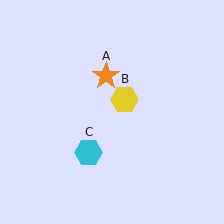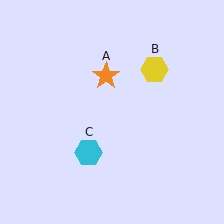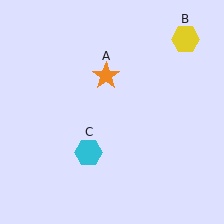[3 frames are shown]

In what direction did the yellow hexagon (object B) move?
The yellow hexagon (object B) moved up and to the right.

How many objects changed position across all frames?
1 object changed position: yellow hexagon (object B).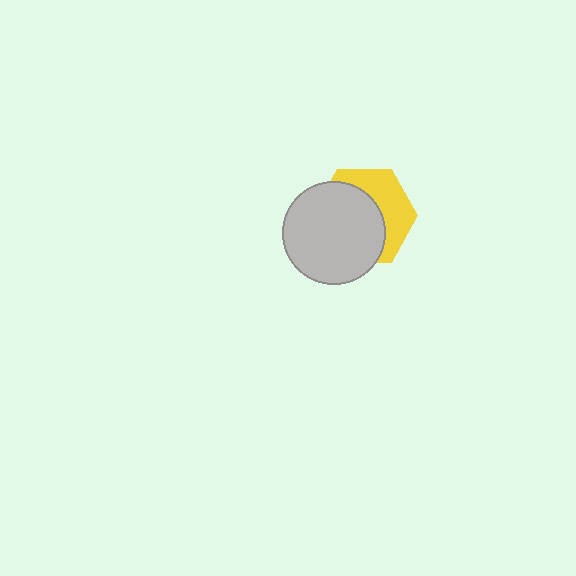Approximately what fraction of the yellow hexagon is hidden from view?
Roughly 60% of the yellow hexagon is hidden behind the light gray circle.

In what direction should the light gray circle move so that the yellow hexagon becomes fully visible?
The light gray circle should move toward the lower-left. That is the shortest direction to clear the overlap and leave the yellow hexagon fully visible.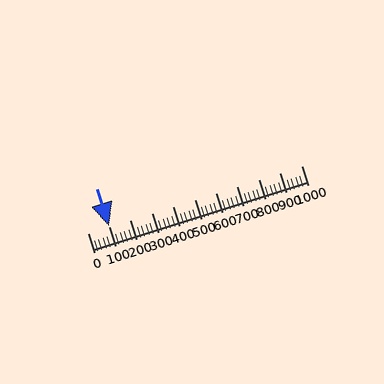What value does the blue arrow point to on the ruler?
The blue arrow points to approximately 100.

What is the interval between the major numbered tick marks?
The major tick marks are spaced 100 units apart.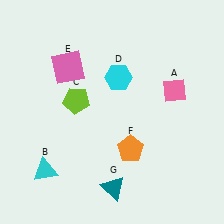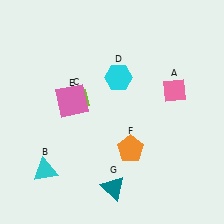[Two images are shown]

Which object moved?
The pink square (E) moved down.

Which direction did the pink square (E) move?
The pink square (E) moved down.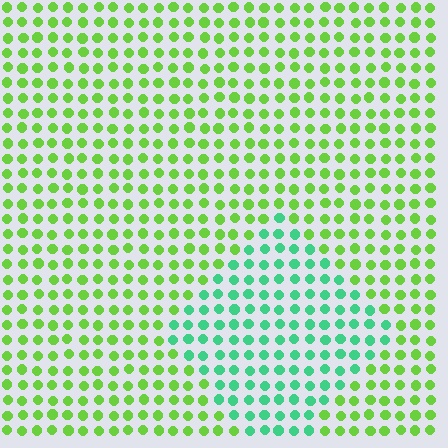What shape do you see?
I see a diamond.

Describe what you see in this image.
The image is filled with small lime elements in a uniform arrangement. A diamond-shaped region is visible where the elements are tinted to a slightly different hue, forming a subtle color boundary.